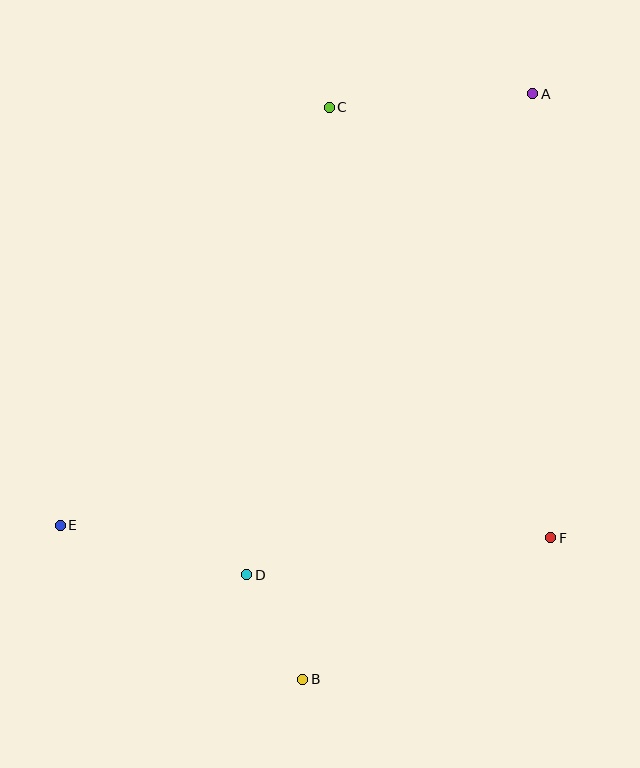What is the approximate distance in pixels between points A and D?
The distance between A and D is approximately 559 pixels.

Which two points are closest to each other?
Points B and D are closest to each other.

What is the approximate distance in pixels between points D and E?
The distance between D and E is approximately 193 pixels.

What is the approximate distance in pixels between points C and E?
The distance between C and E is approximately 497 pixels.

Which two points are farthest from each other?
Points A and E are farthest from each other.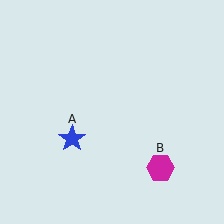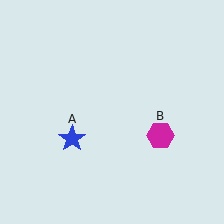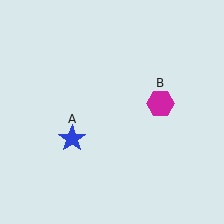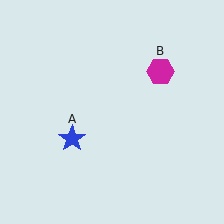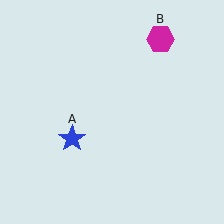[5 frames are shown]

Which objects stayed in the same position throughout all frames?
Blue star (object A) remained stationary.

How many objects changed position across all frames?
1 object changed position: magenta hexagon (object B).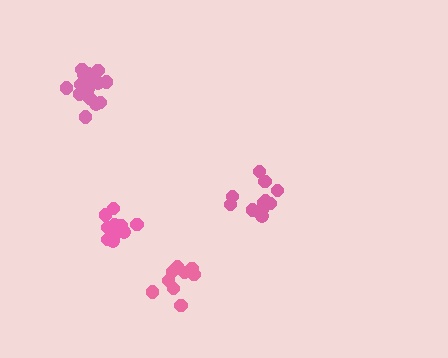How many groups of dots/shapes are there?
There are 4 groups.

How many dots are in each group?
Group 1: 10 dots, Group 2: 10 dots, Group 3: 16 dots, Group 4: 11 dots (47 total).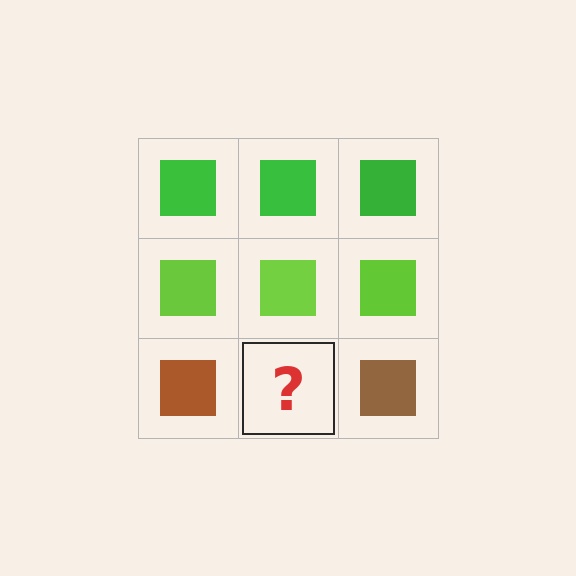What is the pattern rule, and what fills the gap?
The rule is that each row has a consistent color. The gap should be filled with a brown square.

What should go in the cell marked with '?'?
The missing cell should contain a brown square.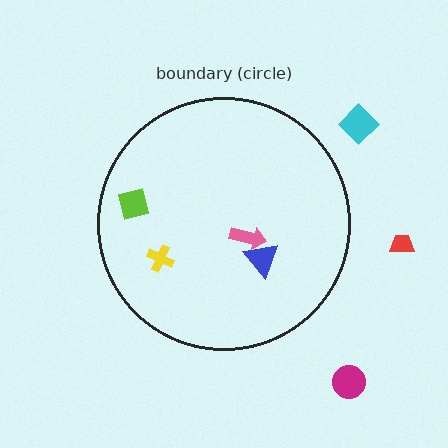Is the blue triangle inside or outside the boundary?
Inside.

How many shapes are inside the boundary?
4 inside, 3 outside.